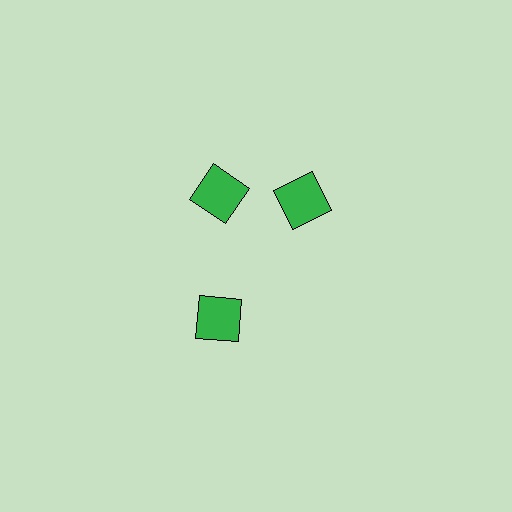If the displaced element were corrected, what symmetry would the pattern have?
It would have 3-fold rotational symmetry — the pattern would map onto itself every 120 degrees.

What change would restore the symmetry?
The symmetry would be restored by rotating it back into even spacing with its neighbors so that all 3 squares sit at equal angles and equal distance from the center.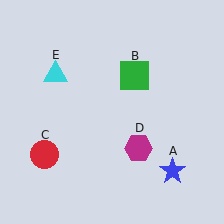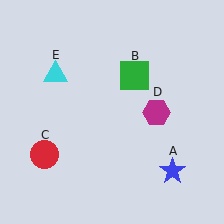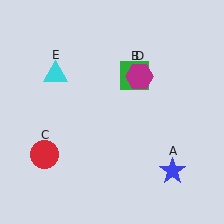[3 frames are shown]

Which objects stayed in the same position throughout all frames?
Blue star (object A) and green square (object B) and red circle (object C) and cyan triangle (object E) remained stationary.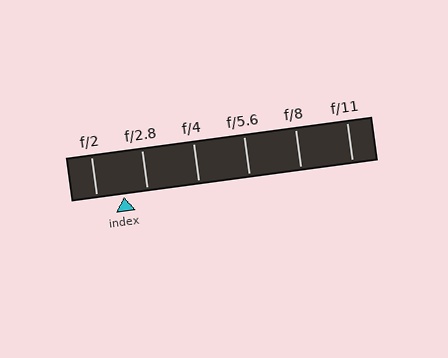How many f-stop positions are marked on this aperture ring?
There are 6 f-stop positions marked.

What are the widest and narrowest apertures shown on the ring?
The widest aperture shown is f/2 and the narrowest is f/11.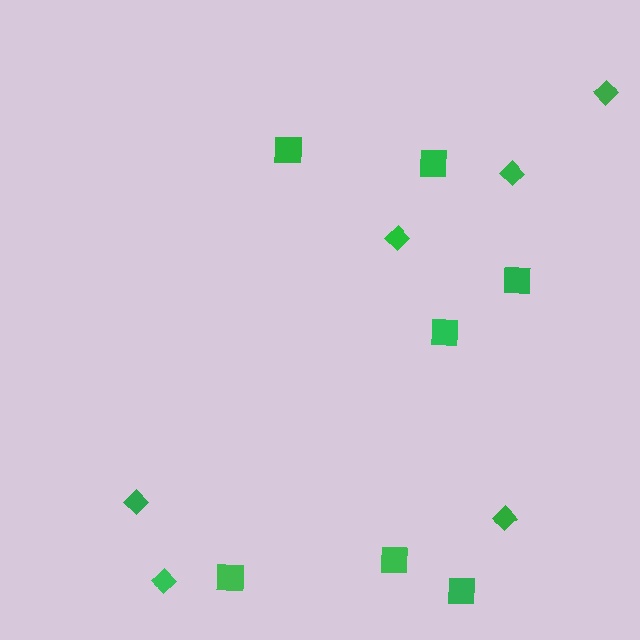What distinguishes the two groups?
There are 2 groups: one group of diamonds (6) and one group of squares (7).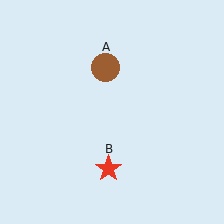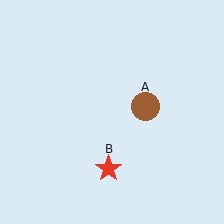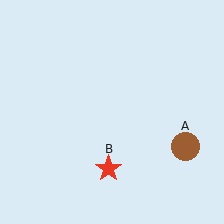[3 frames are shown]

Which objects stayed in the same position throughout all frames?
Red star (object B) remained stationary.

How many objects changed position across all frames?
1 object changed position: brown circle (object A).